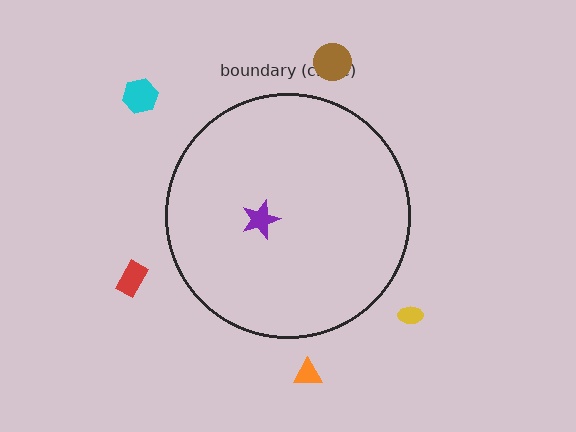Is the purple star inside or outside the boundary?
Inside.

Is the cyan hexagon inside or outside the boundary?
Outside.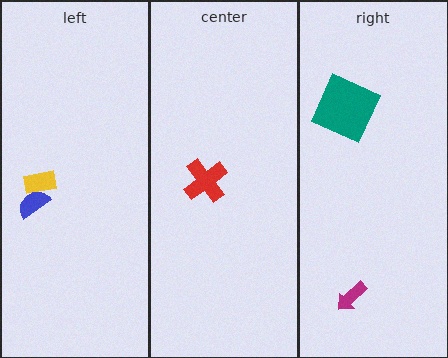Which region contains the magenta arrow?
The right region.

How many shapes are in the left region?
2.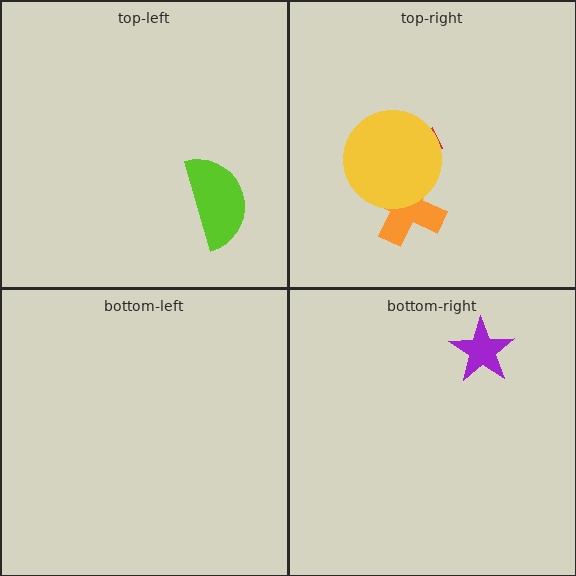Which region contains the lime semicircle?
The top-left region.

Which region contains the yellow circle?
The top-right region.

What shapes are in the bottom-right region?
The purple star.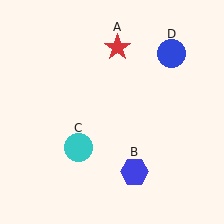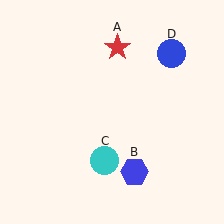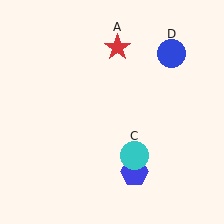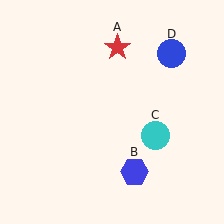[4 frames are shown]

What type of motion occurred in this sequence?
The cyan circle (object C) rotated counterclockwise around the center of the scene.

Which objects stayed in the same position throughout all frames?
Red star (object A) and blue hexagon (object B) and blue circle (object D) remained stationary.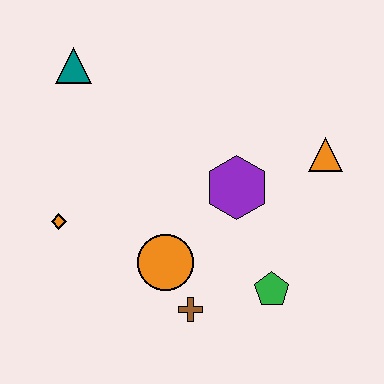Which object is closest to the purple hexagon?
The orange triangle is closest to the purple hexagon.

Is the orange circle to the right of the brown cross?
No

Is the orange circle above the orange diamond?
No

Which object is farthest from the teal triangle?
The green pentagon is farthest from the teal triangle.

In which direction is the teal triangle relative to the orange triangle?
The teal triangle is to the left of the orange triangle.